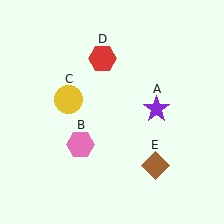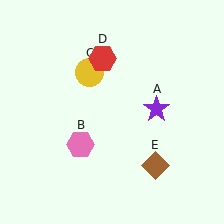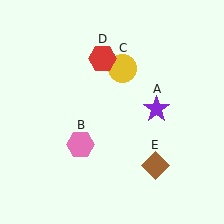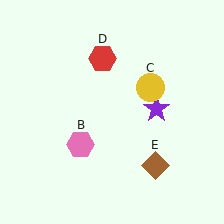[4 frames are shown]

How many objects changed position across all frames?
1 object changed position: yellow circle (object C).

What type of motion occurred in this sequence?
The yellow circle (object C) rotated clockwise around the center of the scene.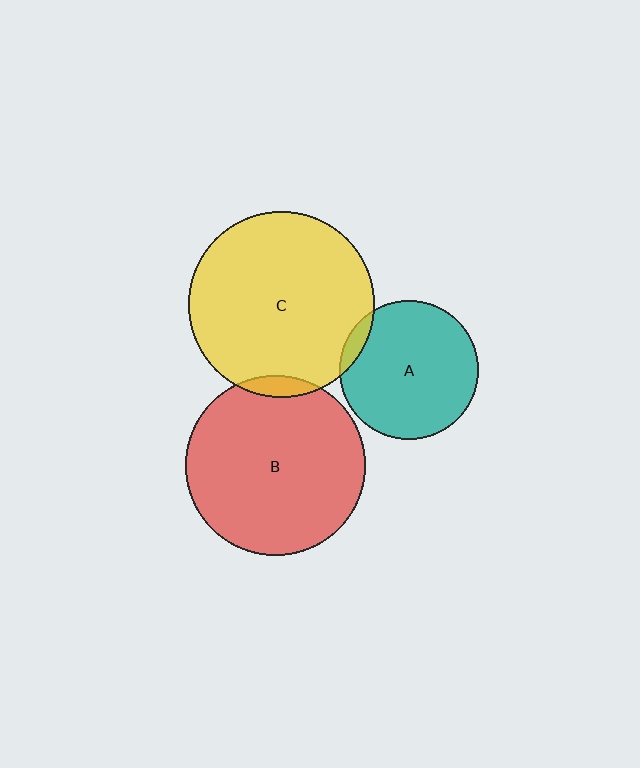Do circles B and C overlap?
Yes.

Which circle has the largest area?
Circle C (yellow).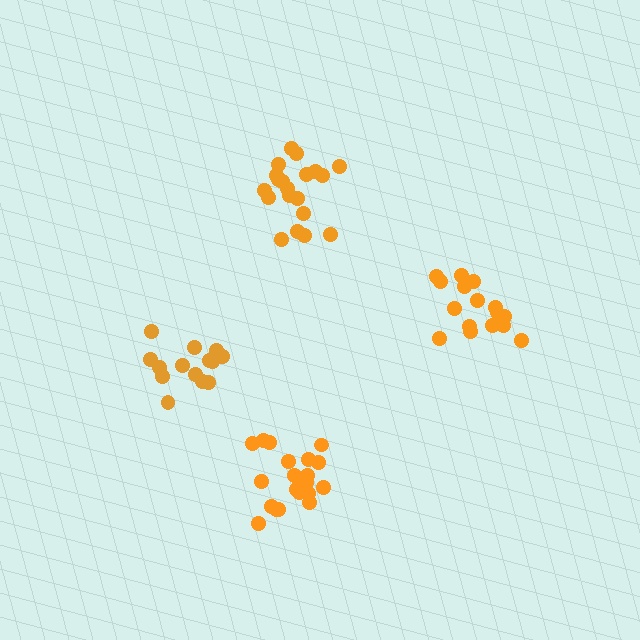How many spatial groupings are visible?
There are 4 spatial groupings.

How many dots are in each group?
Group 1: 20 dots, Group 2: 20 dots, Group 3: 16 dots, Group 4: 14 dots (70 total).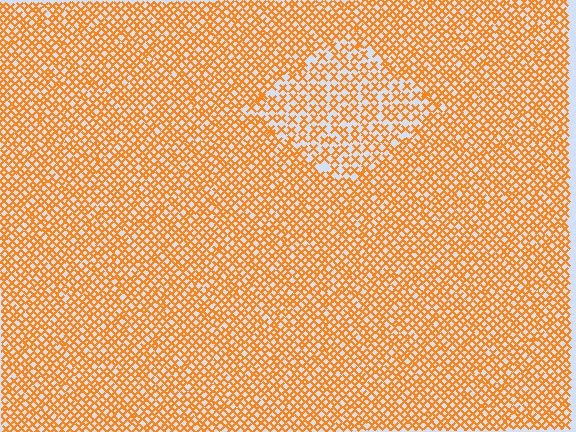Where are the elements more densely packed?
The elements are more densely packed outside the diamond boundary.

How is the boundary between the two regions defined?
The boundary is defined by a change in element density (approximately 1.6x ratio). All elements are the same color, size, and shape.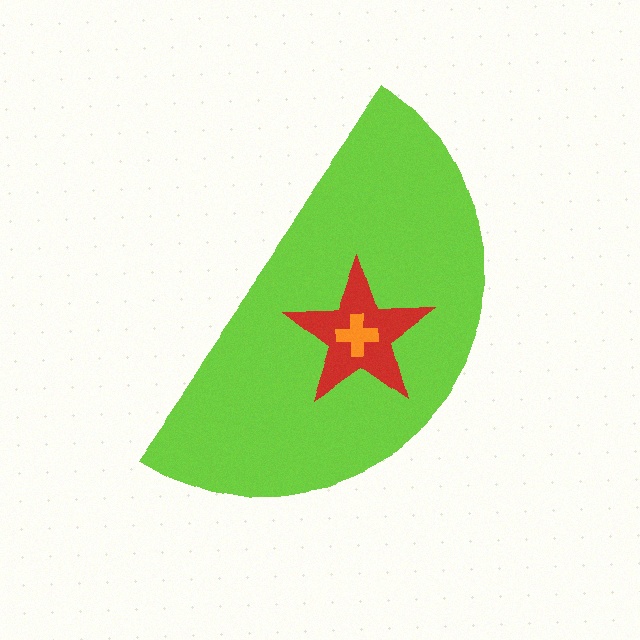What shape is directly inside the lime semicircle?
The red star.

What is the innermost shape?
The orange cross.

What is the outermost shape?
The lime semicircle.